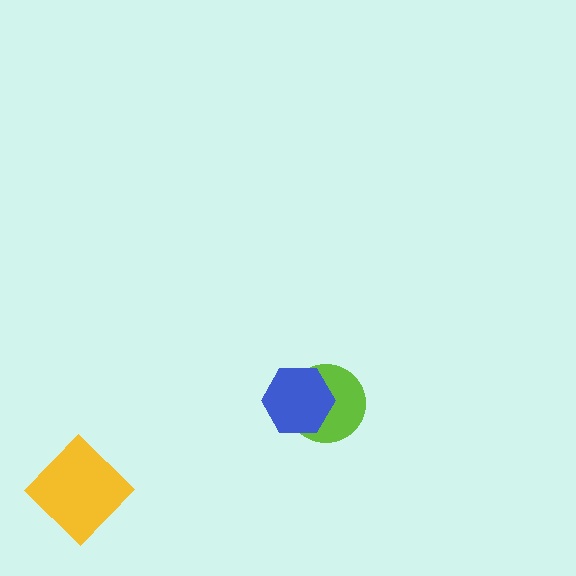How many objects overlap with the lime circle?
1 object overlaps with the lime circle.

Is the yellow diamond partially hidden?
No, no other shape covers it.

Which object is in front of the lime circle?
The blue hexagon is in front of the lime circle.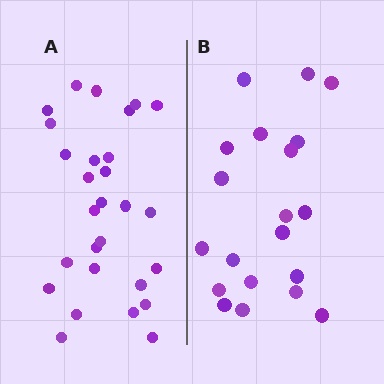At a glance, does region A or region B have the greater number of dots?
Region A (the left region) has more dots.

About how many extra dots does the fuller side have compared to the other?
Region A has roughly 8 or so more dots than region B.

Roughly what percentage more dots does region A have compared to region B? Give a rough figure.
About 40% more.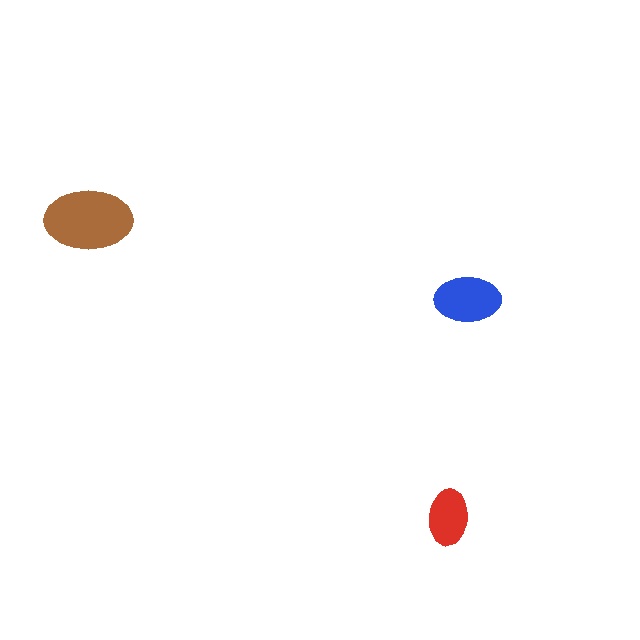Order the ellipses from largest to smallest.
the brown one, the blue one, the red one.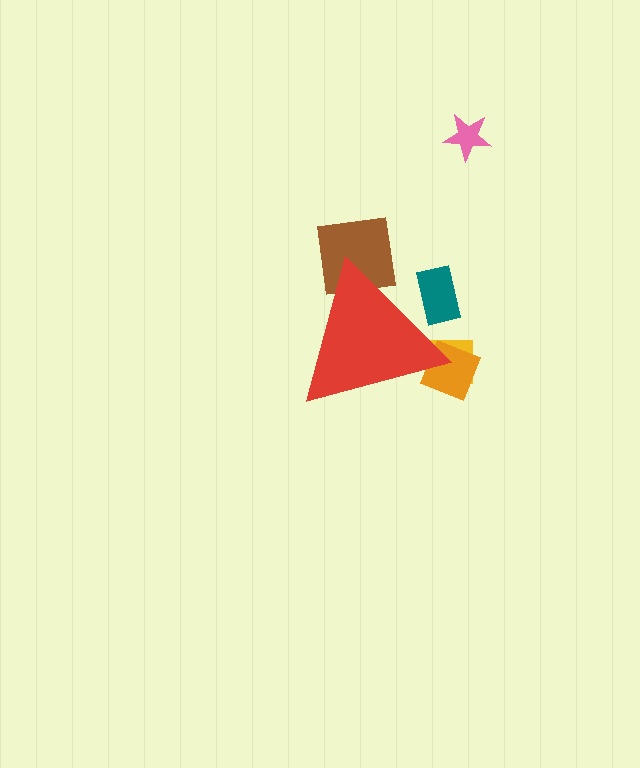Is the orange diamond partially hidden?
Yes, the orange diamond is partially hidden behind the red triangle.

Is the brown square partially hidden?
Yes, the brown square is partially hidden behind the red triangle.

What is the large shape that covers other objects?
A red triangle.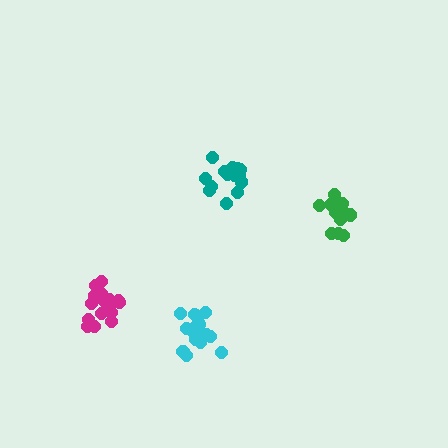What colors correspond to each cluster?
The clusters are colored: cyan, teal, green, magenta.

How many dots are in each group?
Group 1: 19 dots, Group 2: 16 dots, Group 3: 14 dots, Group 4: 18 dots (67 total).